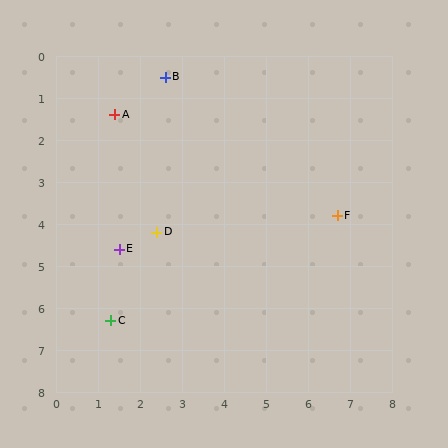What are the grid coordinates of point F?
Point F is at approximately (6.7, 3.8).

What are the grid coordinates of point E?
Point E is at approximately (1.5, 4.6).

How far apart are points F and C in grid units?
Points F and C are about 6.0 grid units apart.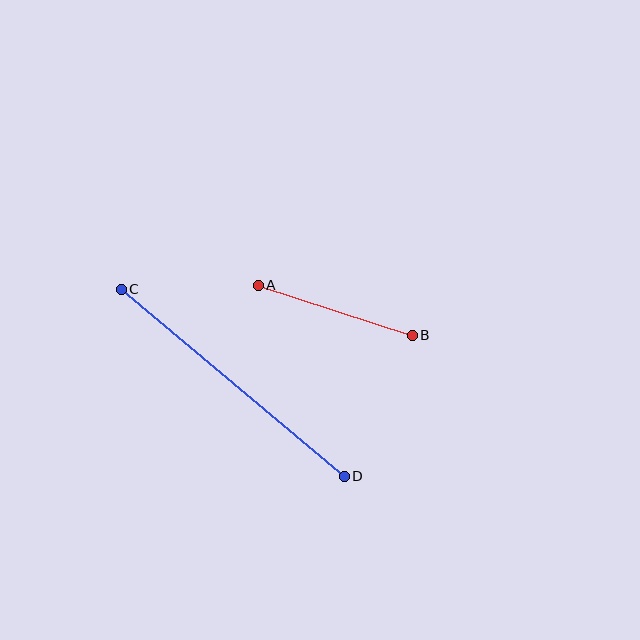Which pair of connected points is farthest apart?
Points C and D are farthest apart.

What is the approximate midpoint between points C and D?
The midpoint is at approximately (233, 383) pixels.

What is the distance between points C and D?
The distance is approximately 291 pixels.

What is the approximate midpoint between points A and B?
The midpoint is at approximately (335, 310) pixels.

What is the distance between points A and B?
The distance is approximately 162 pixels.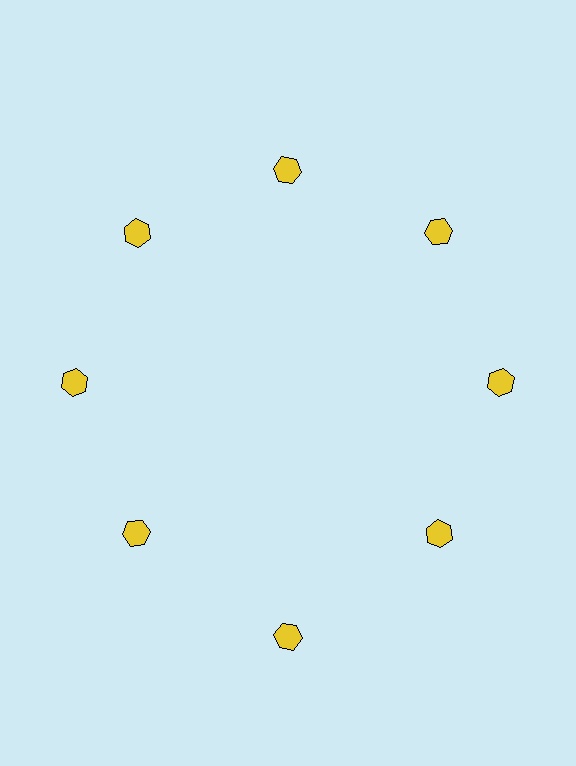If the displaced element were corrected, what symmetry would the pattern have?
It would have 8-fold rotational symmetry — the pattern would map onto itself every 45 degrees.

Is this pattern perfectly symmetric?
No. The 8 yellow hexagons are arranged in a ring, but one element near the 6 o'clock position is pushed outward from the center, breaking the 8-fold rotational symmetry.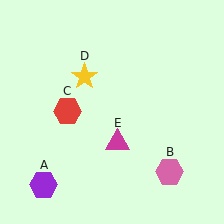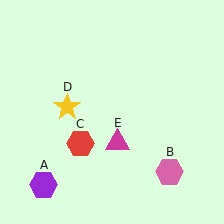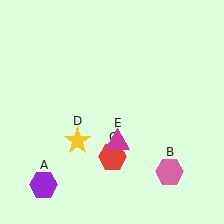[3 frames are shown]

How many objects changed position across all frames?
2 objects changed position: red hexagon (object C), yellow star (object D).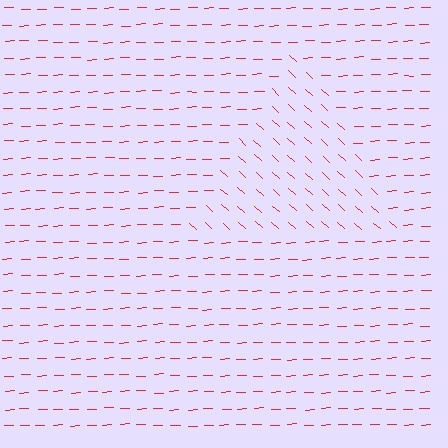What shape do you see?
I see a triangle.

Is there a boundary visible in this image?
Yes, there is a texture boundary formed by a change in line orientation.